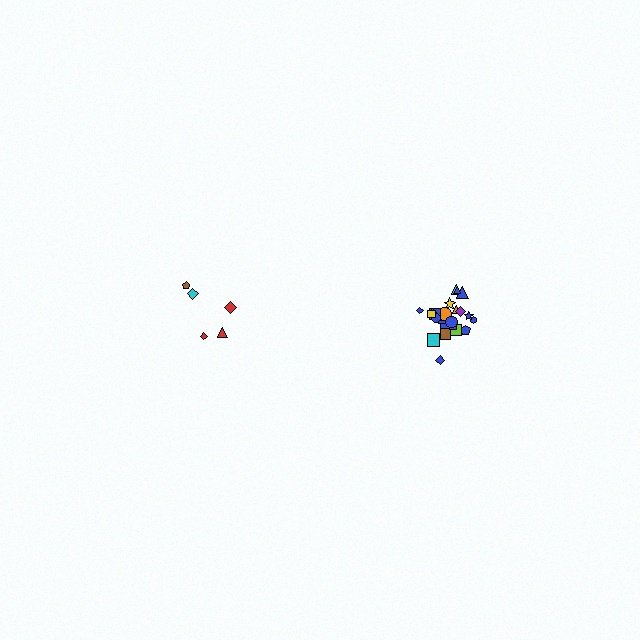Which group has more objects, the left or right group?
The right group.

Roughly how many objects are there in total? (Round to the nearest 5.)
Roughly 30 objects in total.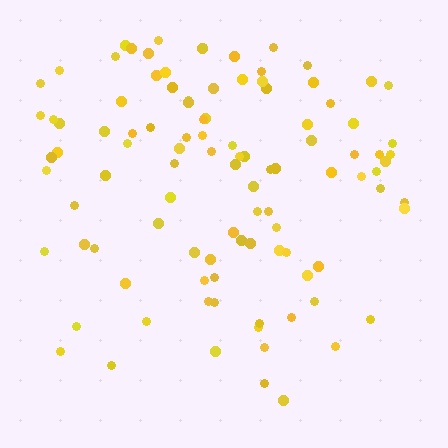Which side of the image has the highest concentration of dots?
The top.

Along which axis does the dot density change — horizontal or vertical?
Vertical.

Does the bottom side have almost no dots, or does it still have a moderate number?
Still a moderate number, just noticeably fewer than the top.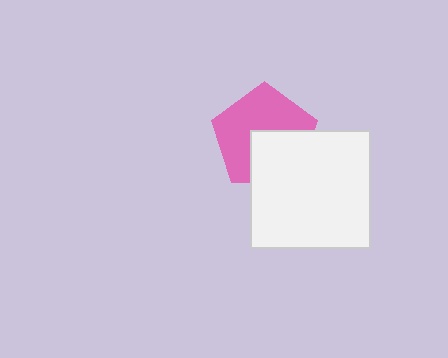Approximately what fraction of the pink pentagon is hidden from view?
Roughly 41% of the pink pentagon is hidden behind the white rectangle.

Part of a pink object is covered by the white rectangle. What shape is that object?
It is a pentagon.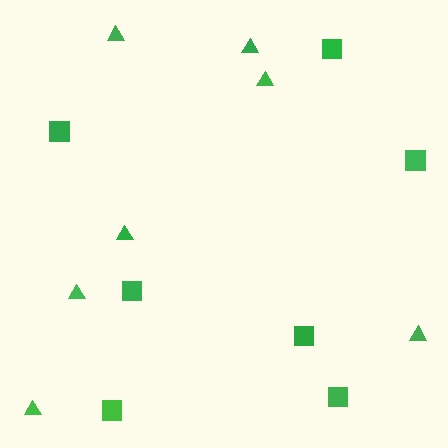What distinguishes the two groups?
There are 2 groups: one group of squares (7) and one group of triangles (7).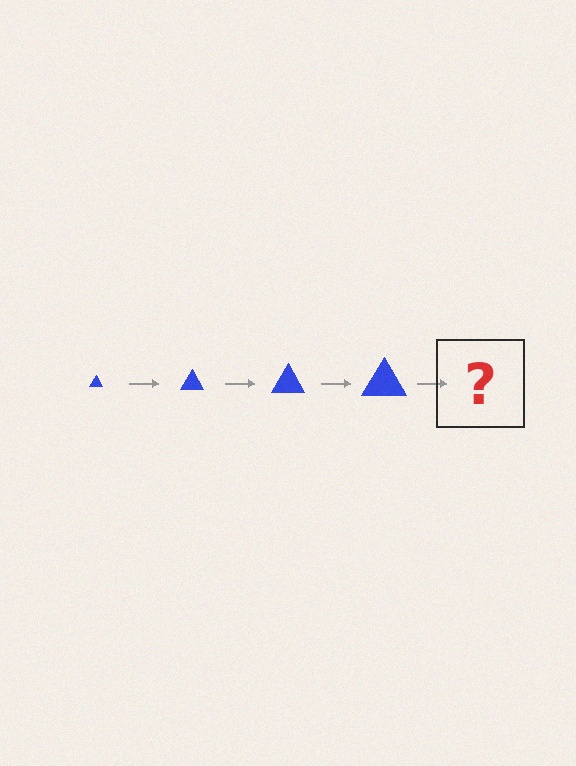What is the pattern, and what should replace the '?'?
The pattern is that the triangle gets progressively larger each step. The '?' should be a blue triangle, larger than the previous one.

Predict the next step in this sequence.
The next step is a blue triangle, larger than the previous one.